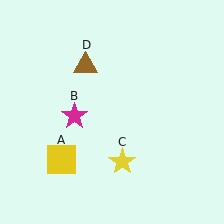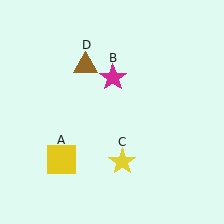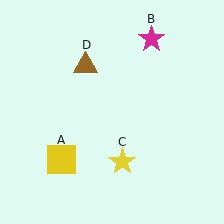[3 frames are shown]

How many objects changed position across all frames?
1 object changed position: magenta star (object B).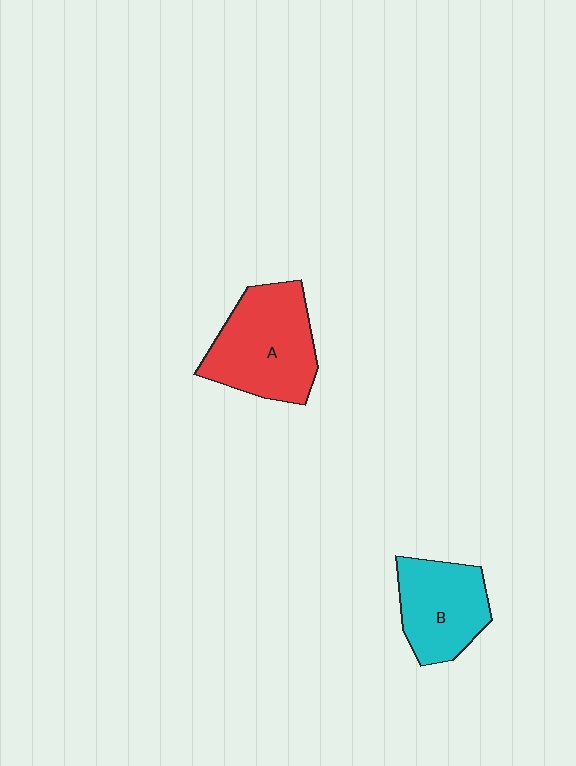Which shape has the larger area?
Shape A (red).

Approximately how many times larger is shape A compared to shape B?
Approximately 1.3 times.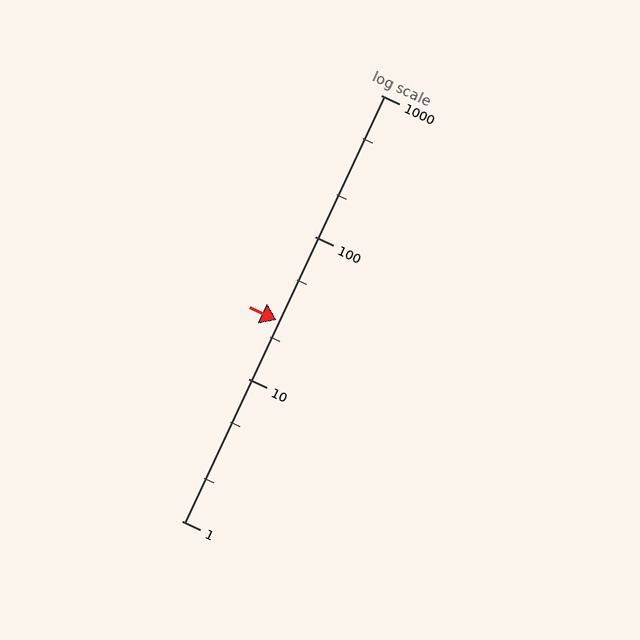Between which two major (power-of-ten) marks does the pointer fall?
The pointer is between 10 and 100.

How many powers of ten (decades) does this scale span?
The scale spans 3 decades, from 1 to 1000.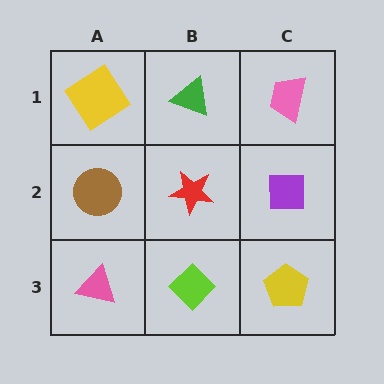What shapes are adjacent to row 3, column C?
A purple square (row 2, column C), a lime diamond (row 3, column B).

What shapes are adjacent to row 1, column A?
A brown circle (row 2, column A), a green triangle (row 1, column B).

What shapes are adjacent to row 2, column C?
A pink trapezoid (row 1, column C), a yellow pentagon (row 3, column C), a red star (row 2, column B).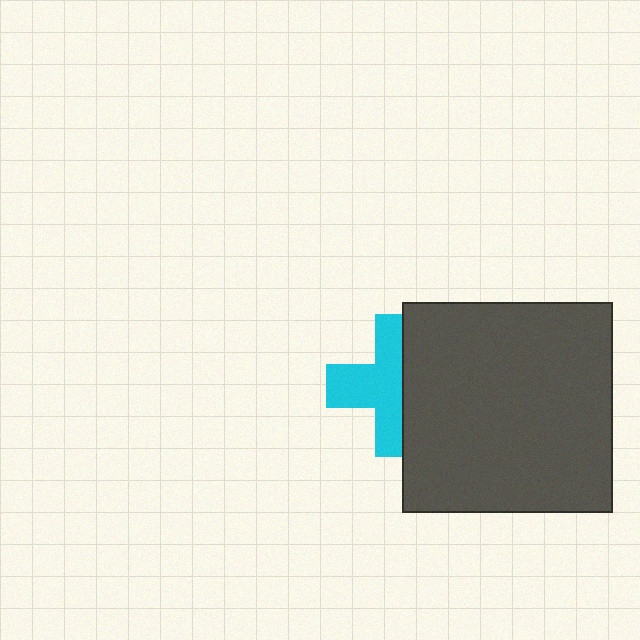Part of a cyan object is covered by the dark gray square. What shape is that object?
It is a cross.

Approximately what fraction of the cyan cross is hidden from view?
Roughly 45% of the cyan cross is hidden behind the dark gray square.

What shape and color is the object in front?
The object in front is a dark gray square.